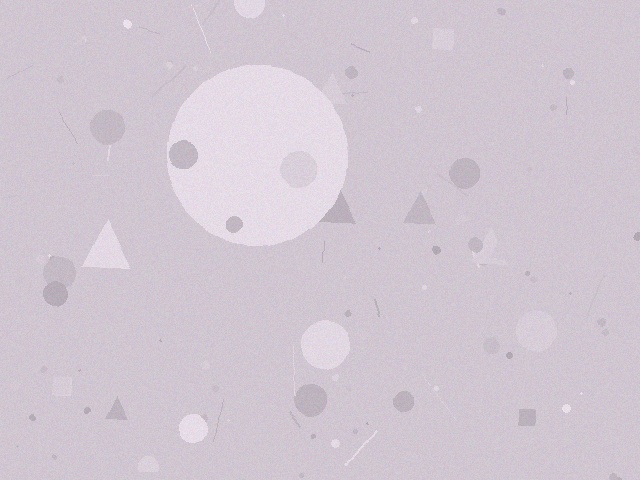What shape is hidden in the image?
A circle is hidden in the image.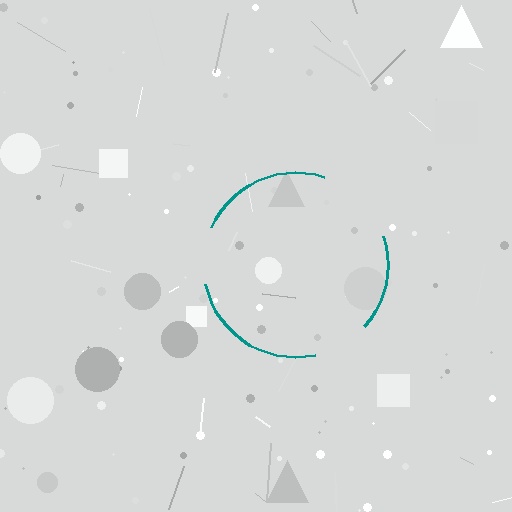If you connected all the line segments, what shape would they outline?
They would outline a circle.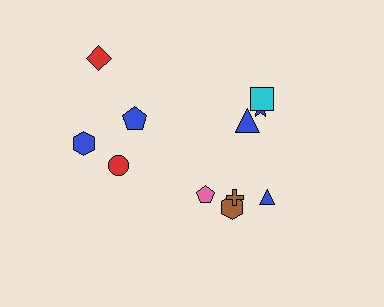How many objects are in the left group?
There are 3 objects.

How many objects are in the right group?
There are 8 objects.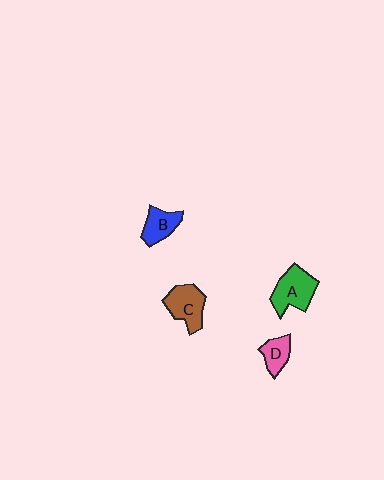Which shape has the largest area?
Shape A (green).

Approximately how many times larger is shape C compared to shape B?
Approximately 1.3 times.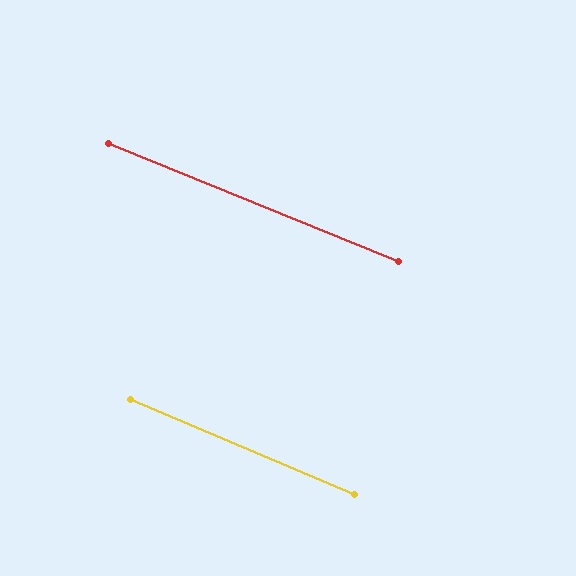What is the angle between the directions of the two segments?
Approximately 1 degree.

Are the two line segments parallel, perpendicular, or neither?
Parallel — their directions differ by only 0.9°.